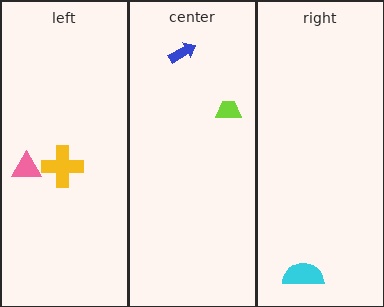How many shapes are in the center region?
2.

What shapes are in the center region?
The lime trapezoid, the blue arrow.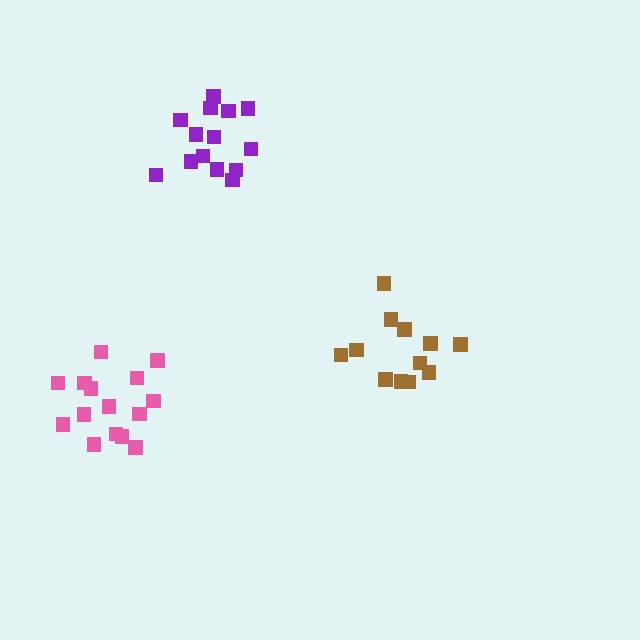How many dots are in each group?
Group 1: 12 dots, Group 2: 15 dots, Group 3: 14 dots (41 total).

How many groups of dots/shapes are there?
There are 3 groups.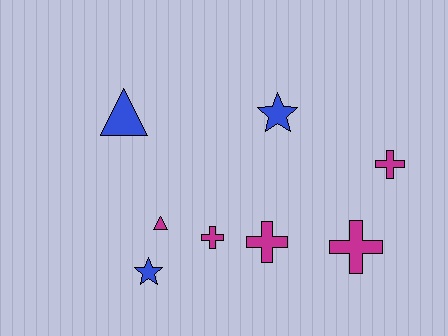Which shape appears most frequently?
Cross, with 4 objects.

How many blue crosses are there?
There are no blue crosses.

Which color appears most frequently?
Magenta, with 5 objects.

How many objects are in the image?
There are 8 objects.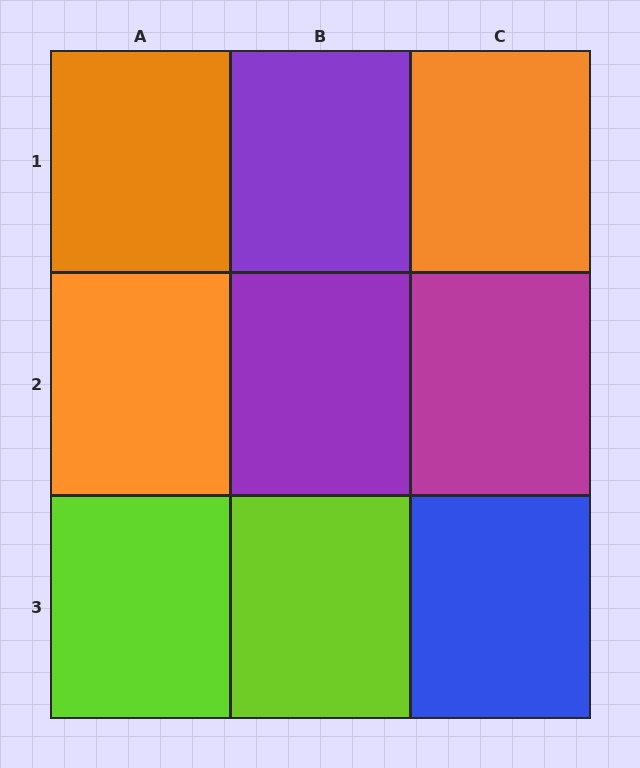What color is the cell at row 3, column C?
Blue.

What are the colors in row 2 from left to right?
Orange, purple, magenta.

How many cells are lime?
2 cells are lime.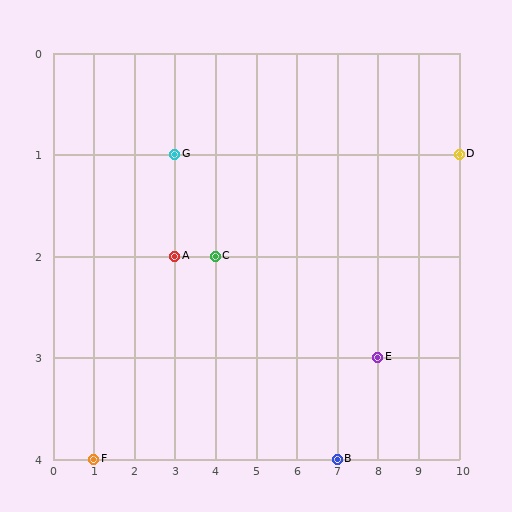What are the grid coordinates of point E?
Point E is at grid coordinates (8, 3).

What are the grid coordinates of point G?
Point G is at grid coordinates (3, 1).